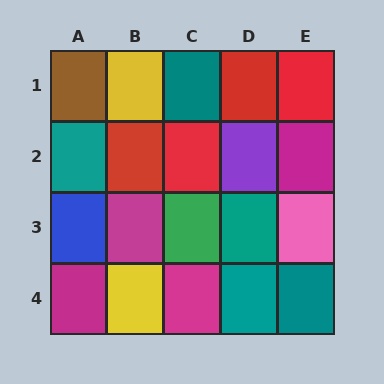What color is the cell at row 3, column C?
Green.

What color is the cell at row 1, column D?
Red.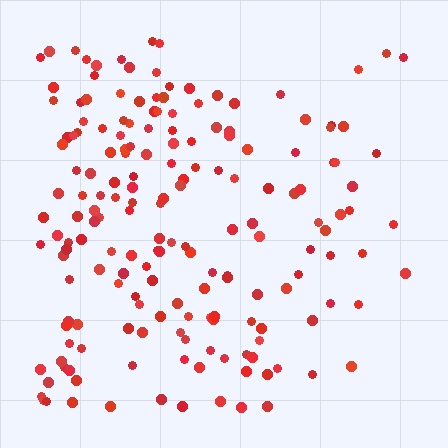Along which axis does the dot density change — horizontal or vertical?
Horizontal.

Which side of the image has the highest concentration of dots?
The left.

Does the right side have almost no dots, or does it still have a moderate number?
Still a moderate number, just noticeably fewer than the left.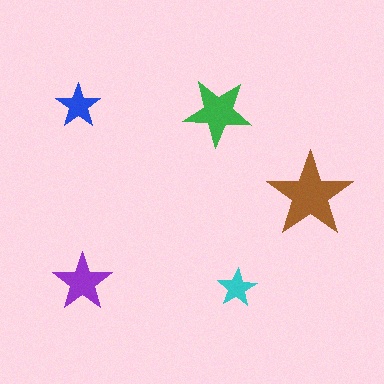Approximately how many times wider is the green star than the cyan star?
About 1.5 times wider.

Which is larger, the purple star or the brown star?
The brown one.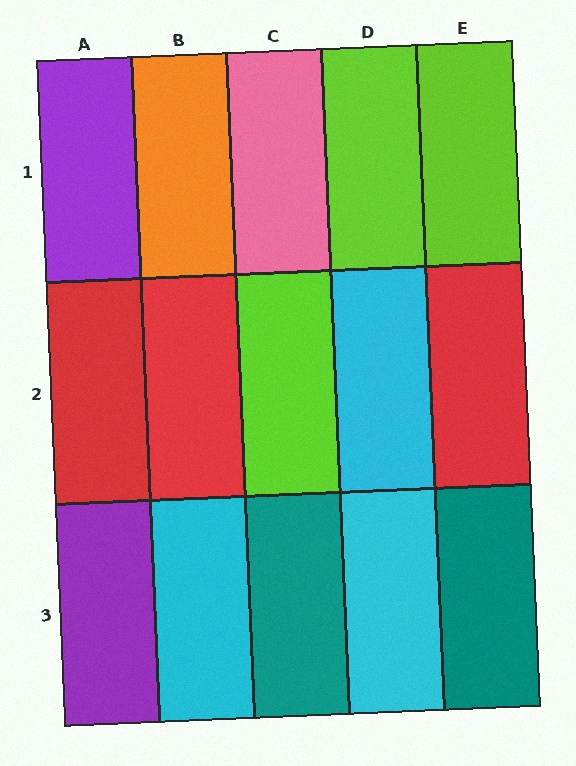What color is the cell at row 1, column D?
Lime.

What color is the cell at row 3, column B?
Cyan.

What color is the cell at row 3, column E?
Teal.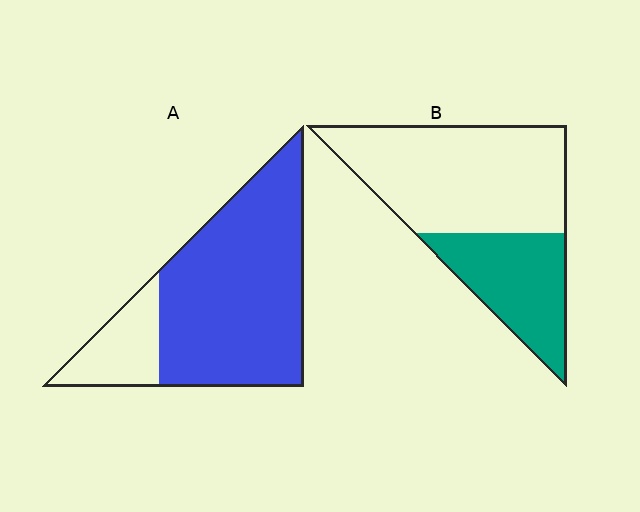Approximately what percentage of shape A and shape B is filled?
A is approximately 80% and B is approximately 35%.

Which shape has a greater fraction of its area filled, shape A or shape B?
Shape A.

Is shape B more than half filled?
No.